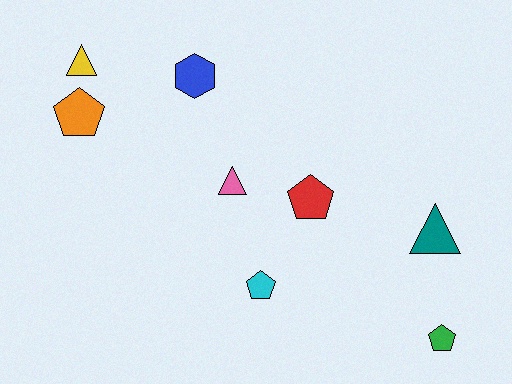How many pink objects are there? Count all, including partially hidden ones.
There is 1 pink object.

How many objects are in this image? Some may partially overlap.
There are 8 objects.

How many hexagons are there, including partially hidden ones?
There is 1 hexagon.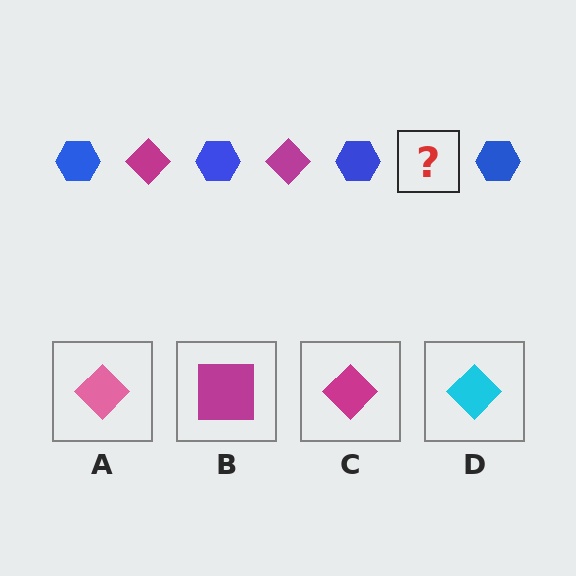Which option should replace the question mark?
Option C.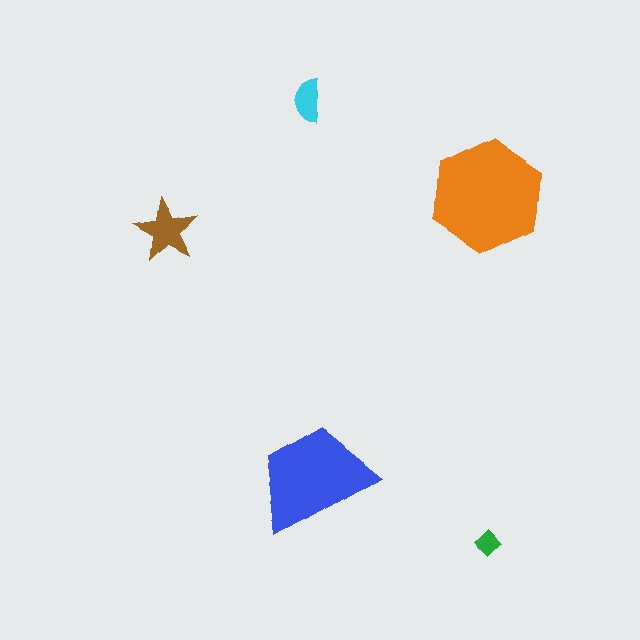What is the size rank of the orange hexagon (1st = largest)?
1st.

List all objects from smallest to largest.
The green diamond, the cyan semicircle, the brown star, the blue trapezoid, the orange hexagon.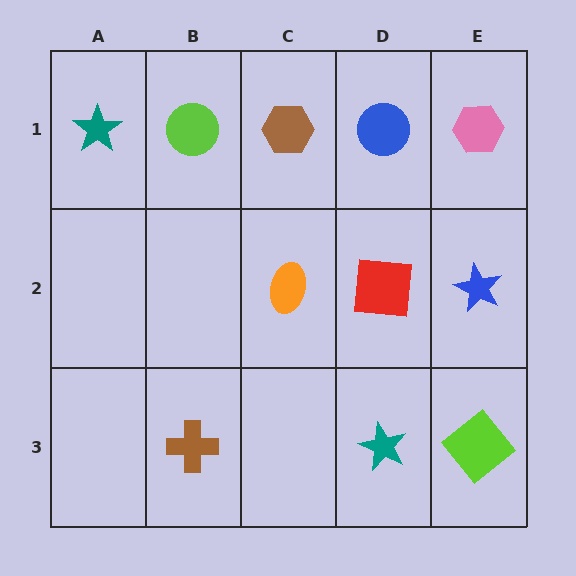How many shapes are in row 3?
3 shapes.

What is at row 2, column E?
A blue star.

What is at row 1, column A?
A teal star.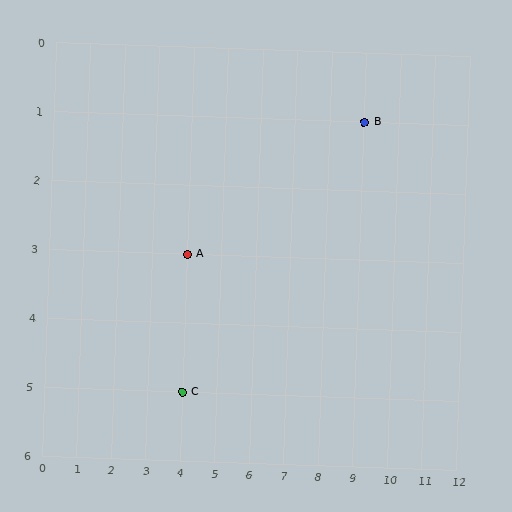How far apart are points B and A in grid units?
Points B and A are 5 columns and 2 rows apart (about 5.4 grid units diagonally).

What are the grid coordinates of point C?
Point C is at grid coordinates (4, 5).